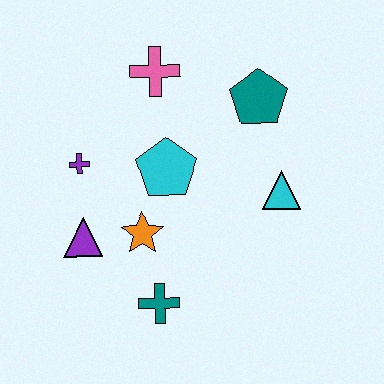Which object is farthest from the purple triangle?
The teal pentagon is farthest from the purple triangle.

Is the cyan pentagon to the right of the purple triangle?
Yes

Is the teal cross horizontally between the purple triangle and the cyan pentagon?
Yes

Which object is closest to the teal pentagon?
The cyan triangle is closest to the teal pentagon.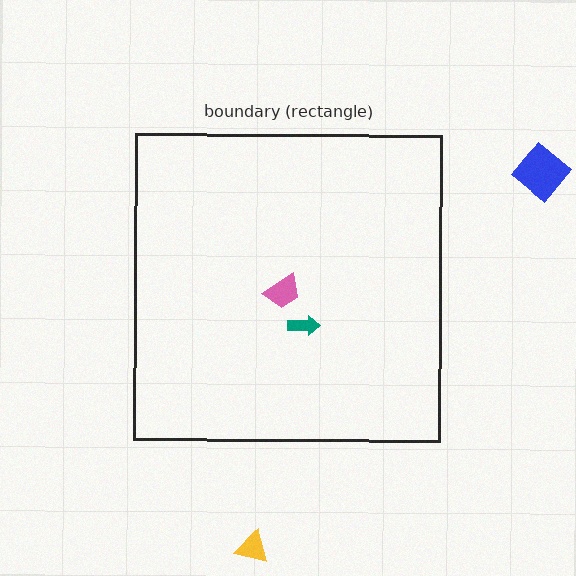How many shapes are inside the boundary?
2 inside, 2 outside.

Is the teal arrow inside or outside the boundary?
Inside.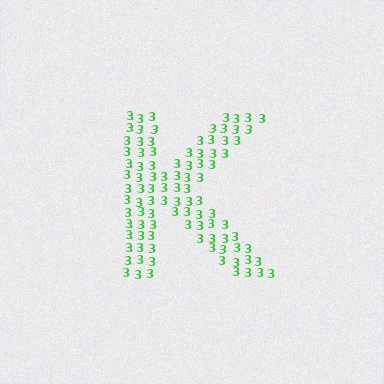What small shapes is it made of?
It is made of small digit 3's.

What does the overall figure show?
The overall figure shows the letter K.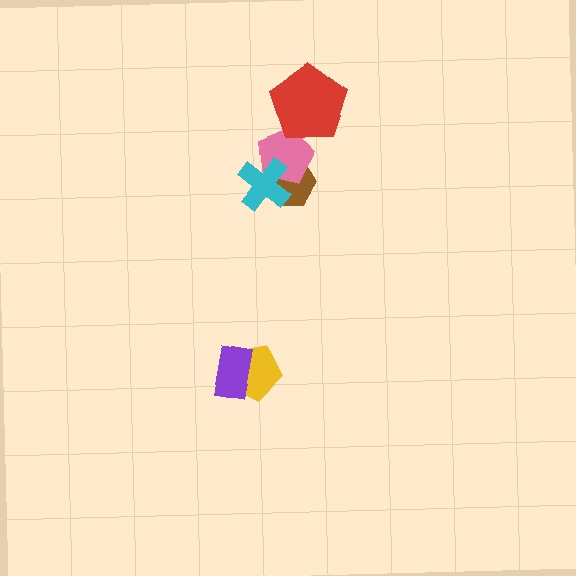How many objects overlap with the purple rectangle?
1 object overlaps with the purple rectangle.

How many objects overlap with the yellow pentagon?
1 object overlaps with the yellow pentagon.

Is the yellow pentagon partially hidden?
Yes, it is partially covered by another shape.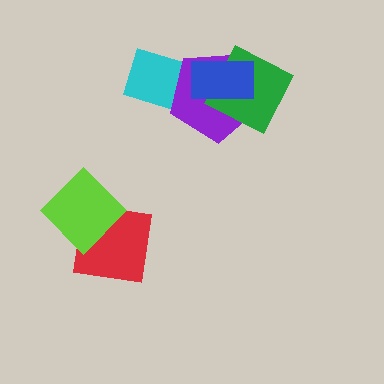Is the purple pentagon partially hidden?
Yes, it is partially covered by another shape.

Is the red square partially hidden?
Yes, it is partially covered by another shape.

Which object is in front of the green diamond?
The blue rectangle is in front of the green diamond.